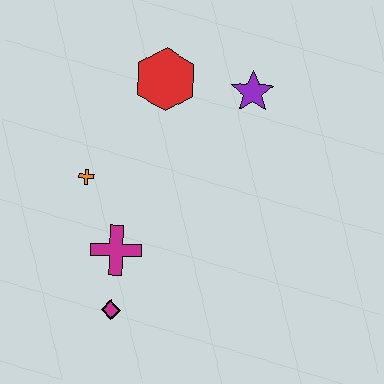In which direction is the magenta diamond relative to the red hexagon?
The magenta diamond is below the red hexagon.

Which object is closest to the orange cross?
The magenta cross is closest to the orange cross.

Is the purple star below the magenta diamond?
No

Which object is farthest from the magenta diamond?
The purple star is farthest from the magenta diamond.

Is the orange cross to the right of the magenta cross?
No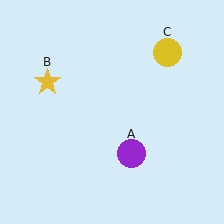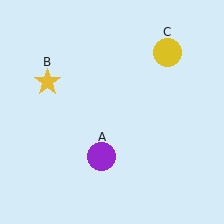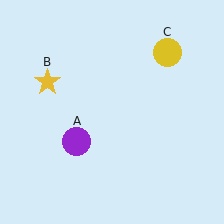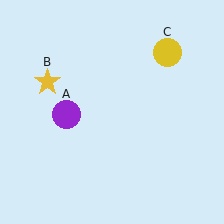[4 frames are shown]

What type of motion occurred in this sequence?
The purple circle (object A) rotated clockwise around the center of the scene.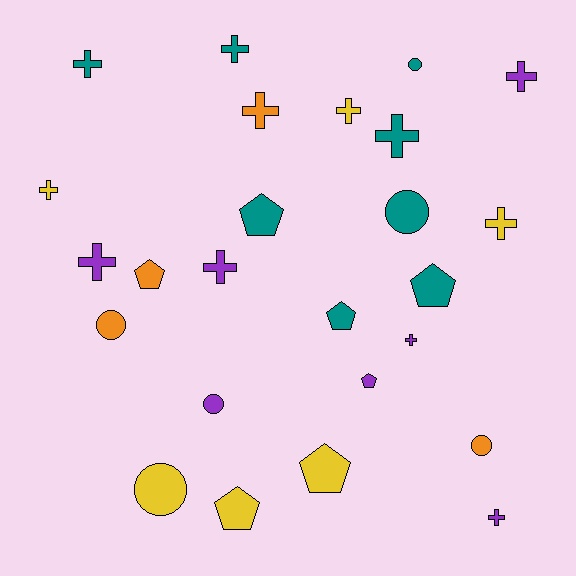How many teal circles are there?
There are 2 teal circles.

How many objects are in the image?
There are 25 objects.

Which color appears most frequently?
Teal, with 8 objects.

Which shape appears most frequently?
Cross, with 12 objects.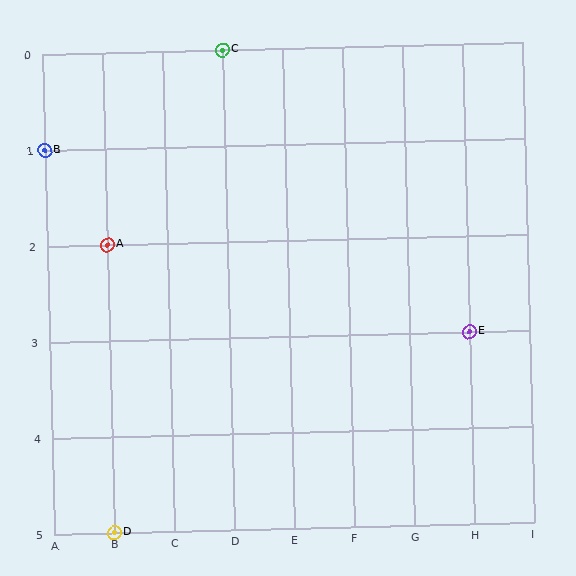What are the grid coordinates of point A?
Point A is at grid coordinates (B, 2).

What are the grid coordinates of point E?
Point E is at grid coordinates (H, 3).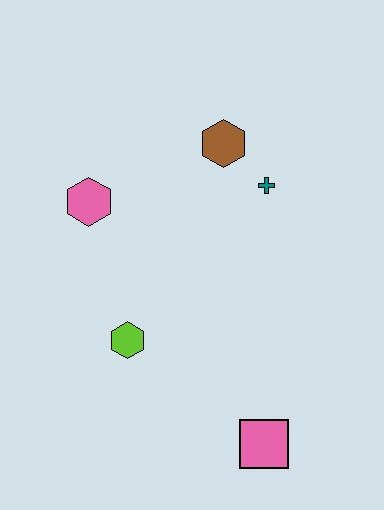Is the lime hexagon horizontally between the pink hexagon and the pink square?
Yes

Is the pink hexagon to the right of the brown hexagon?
No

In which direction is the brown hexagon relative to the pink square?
The brown hexagon is above the pink square.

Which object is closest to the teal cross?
The brown hexagon is closest to the teal cross.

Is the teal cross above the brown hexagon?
No